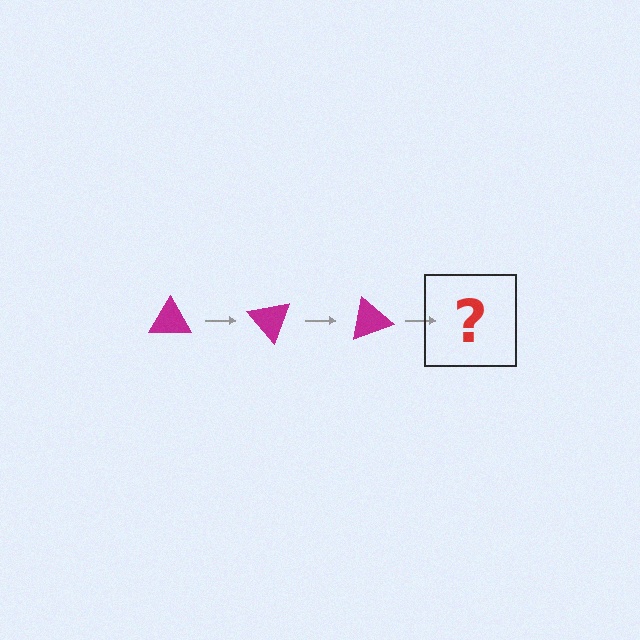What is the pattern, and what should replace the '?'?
The pattern is that the triangle rotates 50 degrees each step. The '?' should be a magenta triangle rotated 150 degrees.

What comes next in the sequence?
The next element should be a magenta triangle rotated 150 degrees.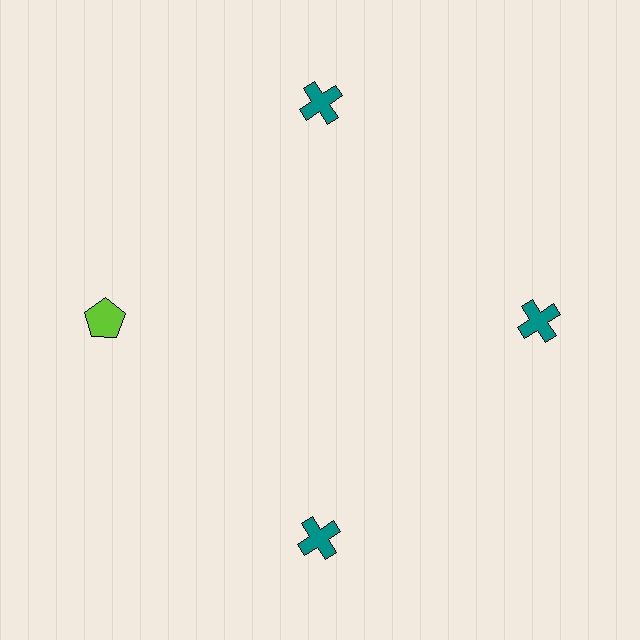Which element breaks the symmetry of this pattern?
The lime pentagon at roughly the 9 o'clock position breaks the symmetry. All other shapes are teal crosses.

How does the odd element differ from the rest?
It differs in both color (lime instead of teal) and shape (pentagon instead of cross).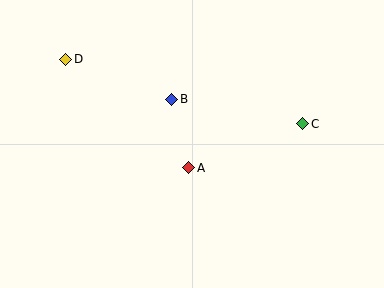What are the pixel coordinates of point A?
Point A is at (189, 168).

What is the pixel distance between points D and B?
The distance between D and B is 114 pixels.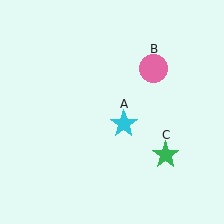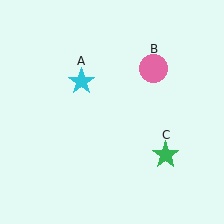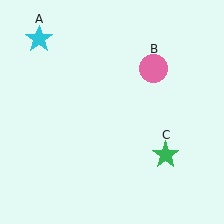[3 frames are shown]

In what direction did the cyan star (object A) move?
The cyan star (object A) moved up and to the left.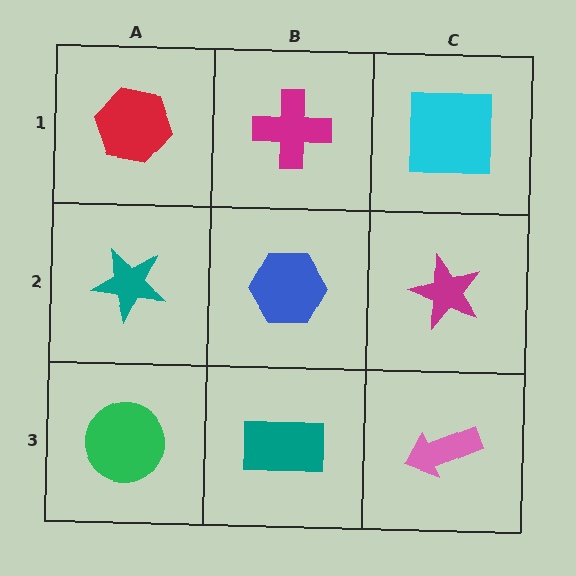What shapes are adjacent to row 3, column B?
A blue hexagon (row 2, column B), a green circle (row 3, column A), a pink arrow (row 3, column C).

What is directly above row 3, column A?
A teal star.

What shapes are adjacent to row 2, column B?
A magenta cross (row 1, column B), a teal rectangle (row 3, column B), a teal star (row 2, column A), a magenta star (row 2, column C).